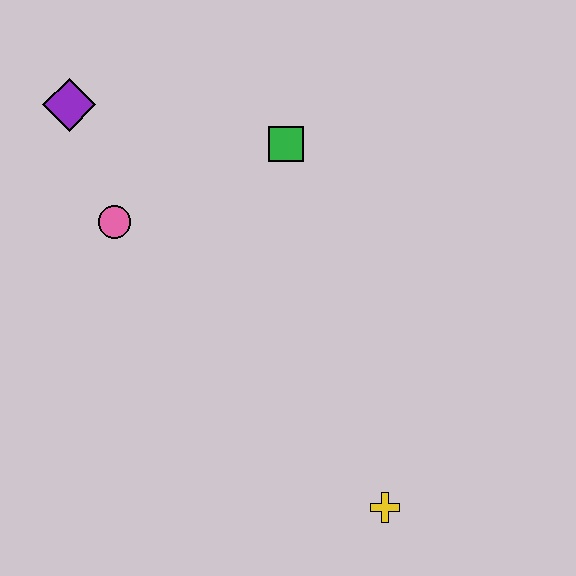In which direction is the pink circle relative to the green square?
The pink circle is to the left of the green square.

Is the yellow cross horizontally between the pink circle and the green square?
No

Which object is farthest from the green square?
The yellow cross is farthest from the green square.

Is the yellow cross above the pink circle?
No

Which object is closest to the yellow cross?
The green square is closest to the yellow cross.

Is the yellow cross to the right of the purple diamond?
Yes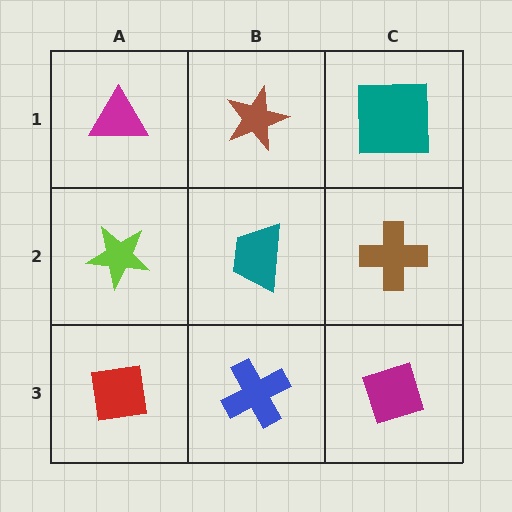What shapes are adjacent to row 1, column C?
A brown cross (row 2, column C), a brown star (row 1, column B).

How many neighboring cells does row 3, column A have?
2.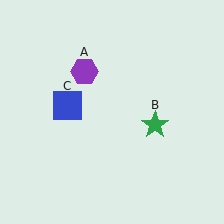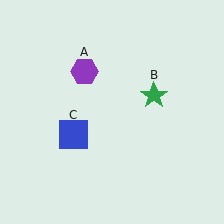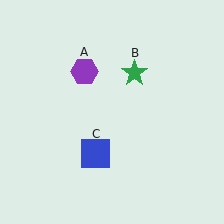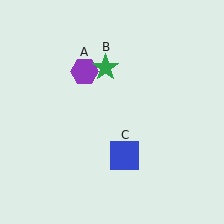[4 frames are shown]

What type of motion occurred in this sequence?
The green star (object B), blue square (object C) rotated counterclockwise around the center of the scene.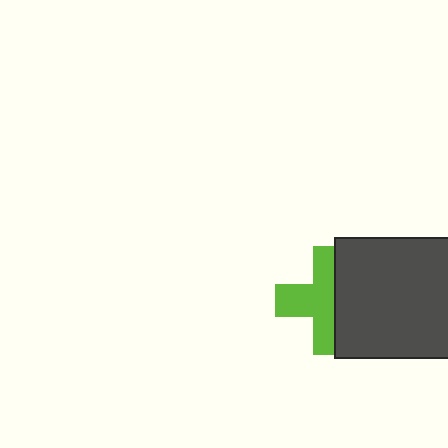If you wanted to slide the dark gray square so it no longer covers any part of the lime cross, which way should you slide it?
Slide it right — that is the most direct way to separate the two shapes.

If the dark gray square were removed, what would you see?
You would see the complete lime cross.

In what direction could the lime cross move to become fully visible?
The lime cross could move left. That would shift it out from behind the dark gray square entirely.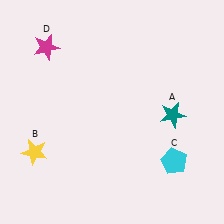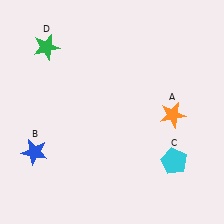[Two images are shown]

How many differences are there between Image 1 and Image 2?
There are 3 differences between the two images.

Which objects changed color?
A changed from teal to orange. B changed from yellow to blue. D changed from magenta to green.